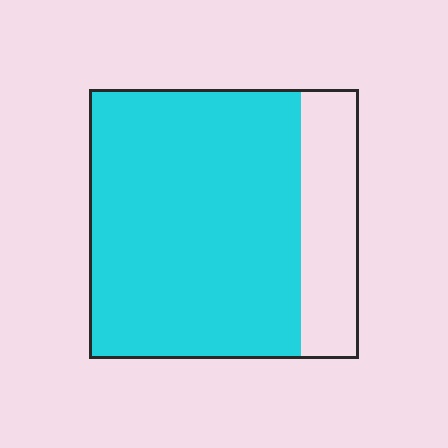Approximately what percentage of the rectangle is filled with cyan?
Approximately 80%.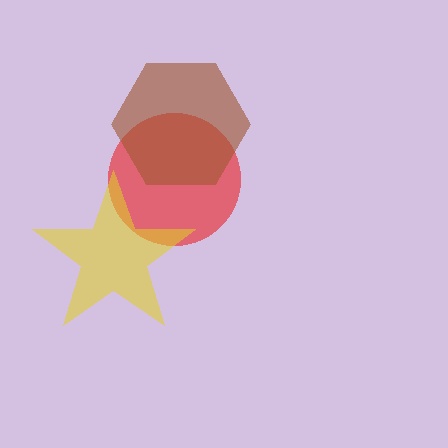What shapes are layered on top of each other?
The layered shapes are: a red circle, a yellow star, a brown hexagon.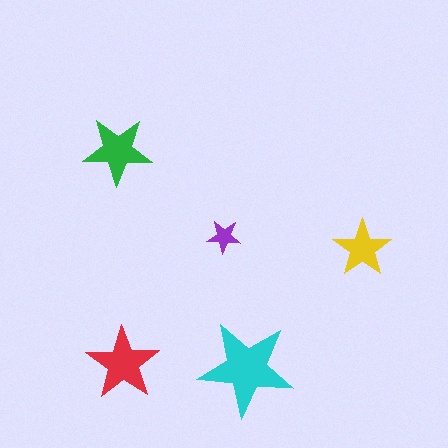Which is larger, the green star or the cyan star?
The cyan one.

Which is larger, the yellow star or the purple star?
The yellow one.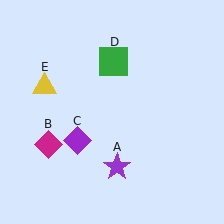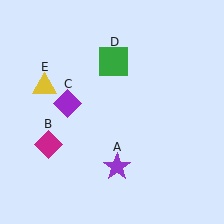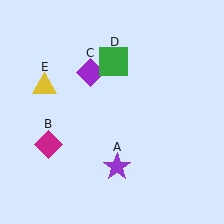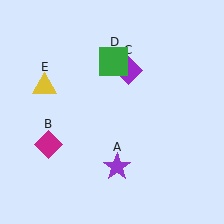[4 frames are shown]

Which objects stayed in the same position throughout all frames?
Purple star (object A) and magenta diamond (object B) and green square (object D) and yellow triangle (object E) remained stationary.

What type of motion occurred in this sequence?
The purple diamond (object C) rotated clockwise around the center of the scene.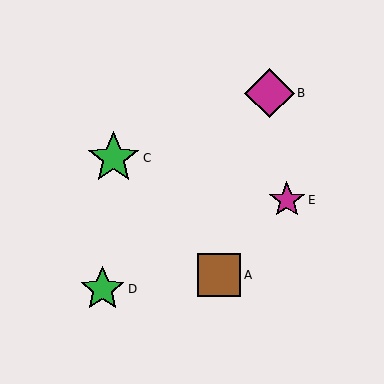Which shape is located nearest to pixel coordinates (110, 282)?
The green star (labeled D) at (103, 289) is nearest to that location.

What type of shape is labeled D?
Shape D is a green star.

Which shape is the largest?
The green star (labeled C) is the largest.